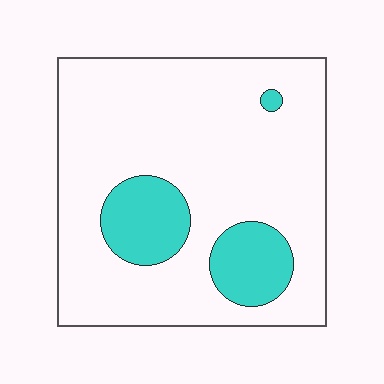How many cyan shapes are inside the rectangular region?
3.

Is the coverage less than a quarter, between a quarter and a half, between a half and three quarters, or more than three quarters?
Less than a quarter.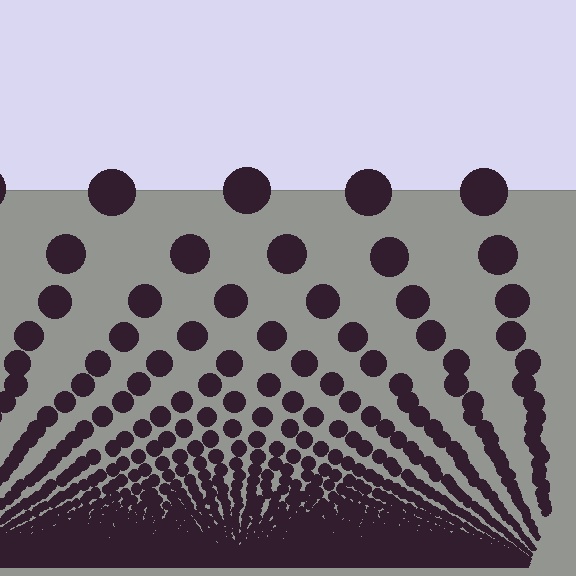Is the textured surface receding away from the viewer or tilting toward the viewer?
The surface appears to tilt toward the viewer. Texture elements get larger and sparser toward the top.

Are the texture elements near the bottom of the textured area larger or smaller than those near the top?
Smaller. The gradient is inverted — elements near the bottom are smaller and denser.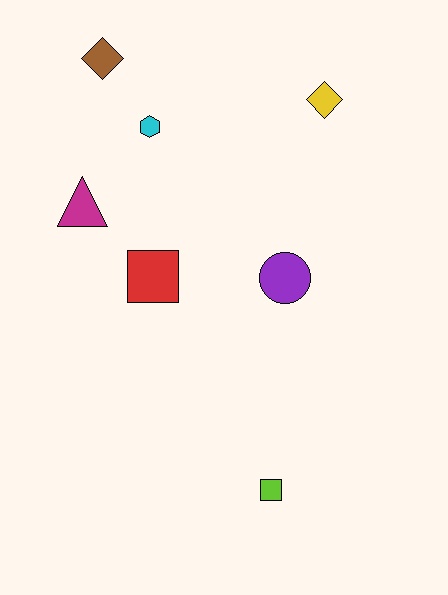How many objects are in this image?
There are 7 objects.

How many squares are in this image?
There are 2 squares.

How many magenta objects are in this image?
There is 1 magenta object.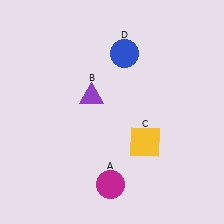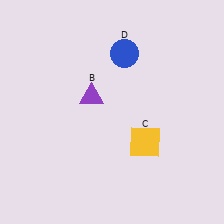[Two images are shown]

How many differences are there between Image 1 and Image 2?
There is 1 difference between the two images.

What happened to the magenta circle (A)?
The magenta circle (A) was removed in Image 2. It was in the bottom-left area of Image 1.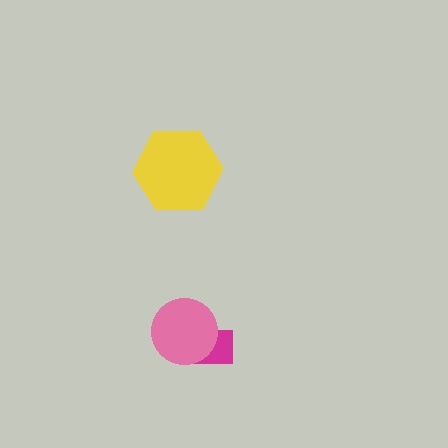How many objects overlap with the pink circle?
1 object overlaps with the pink circle.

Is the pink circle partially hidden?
No, no other shape covers it.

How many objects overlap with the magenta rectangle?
1 object overlaps with the magenta rectangle.